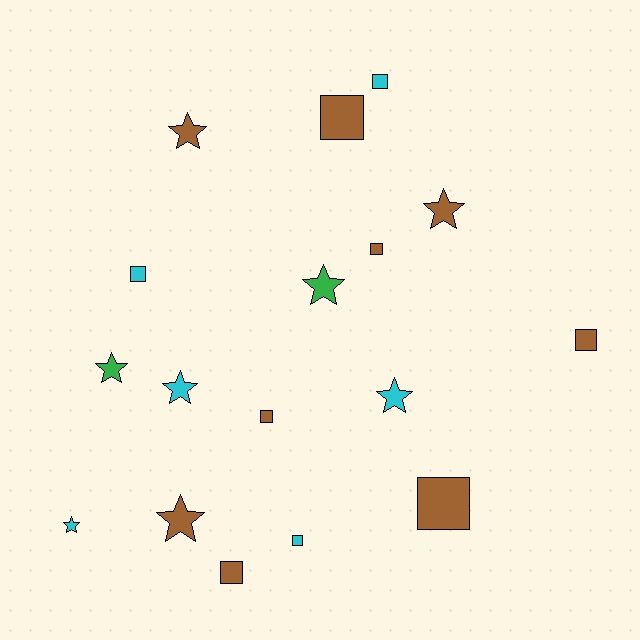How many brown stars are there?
There are 3 brown stars.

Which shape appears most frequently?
Square, with 9 objects.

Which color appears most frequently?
Brown, with 9 objects.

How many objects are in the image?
There are 17 objects.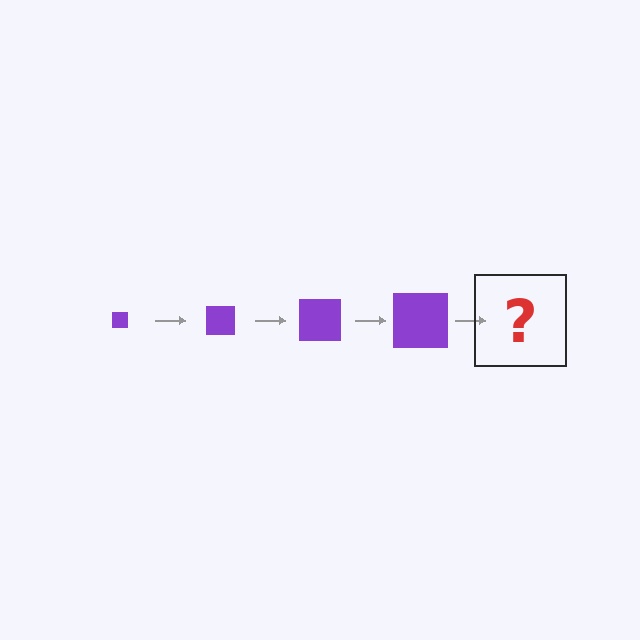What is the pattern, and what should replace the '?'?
The pattern is that the square gets progressively larger each step. The '?' should be a purple square, larger than the previous one.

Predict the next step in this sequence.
The next step is a purple square, larger than the previous one.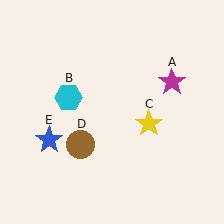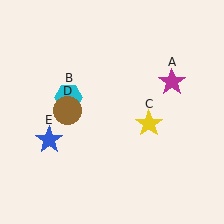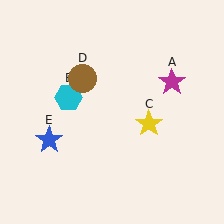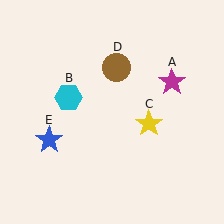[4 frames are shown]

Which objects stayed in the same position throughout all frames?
Magenta star (object A) and cyan hexagon (object B) and yellow star (object C) and blue star (object E) remained stationary.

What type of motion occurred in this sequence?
The brown circle (object D) rotated clockwise around the center of the scene.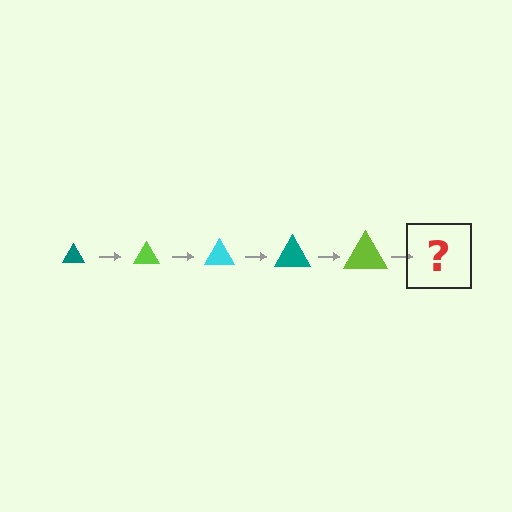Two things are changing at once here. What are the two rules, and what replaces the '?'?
The two rules are that the triangle grows larger each step and the color cycles through teal, lime, and cyan. The '?' should be a cyan triangle, larger than the previous one.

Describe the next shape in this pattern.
It should be a cyan triangle, larger than the previous one.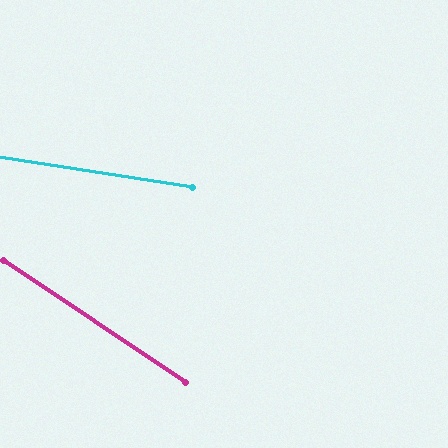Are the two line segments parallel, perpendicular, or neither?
Neither parallel nor perpendicular — they differ by about 25°.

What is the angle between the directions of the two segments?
Approximately 25 degrees.